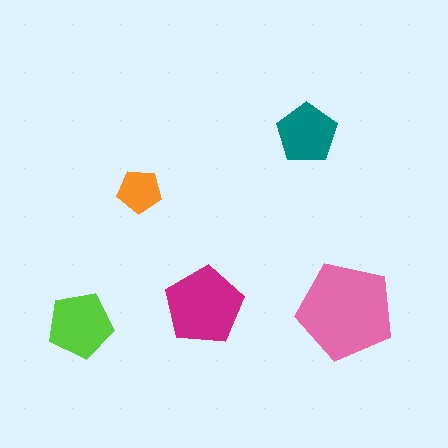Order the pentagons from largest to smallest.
the pink one, the magenta one, the lime one, the teal one, the orange one.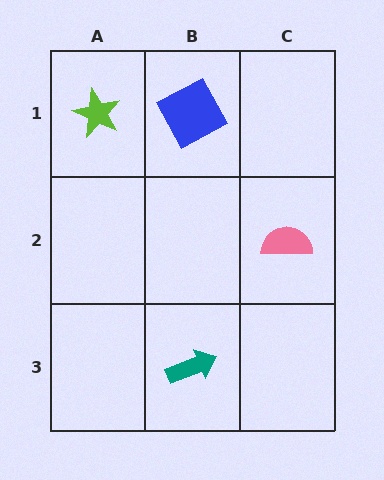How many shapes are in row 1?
2 shapes.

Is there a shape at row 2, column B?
No, that cell is empty.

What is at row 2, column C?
A pink semicircle.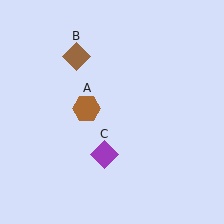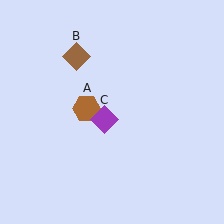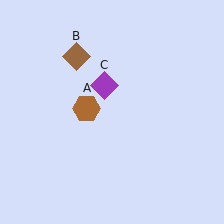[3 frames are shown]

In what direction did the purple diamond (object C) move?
The purple diamond (object C) moved up.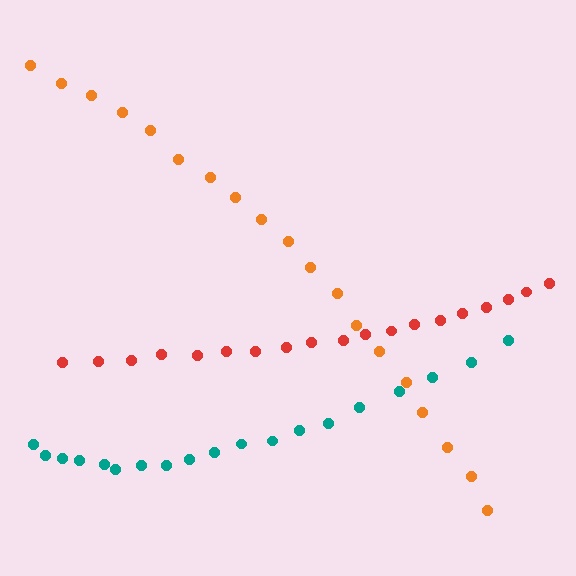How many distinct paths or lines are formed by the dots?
There are 3 distinct paths.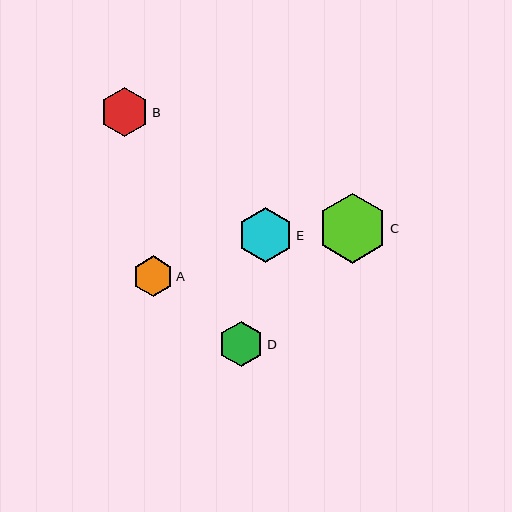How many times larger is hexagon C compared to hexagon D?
Hexagon C is approximately 1.5 times the size of hexagon D.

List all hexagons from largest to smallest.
From largest to smallest: C, E, B, D, A.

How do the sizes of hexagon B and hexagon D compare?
Hexagon B and hexagon D are approximately the same size.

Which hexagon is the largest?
Hexagon C is the largest with a size of approximately 69 pixels.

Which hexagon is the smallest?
Hexagon A is the smallest with a size of approximately 40 pixels.